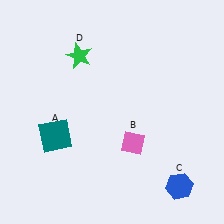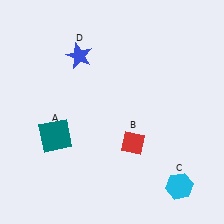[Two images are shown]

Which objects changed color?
B changed from pink to red. C changed from blue to cyan. D changed from green to blue.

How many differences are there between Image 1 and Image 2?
There are 3 differences between the two images.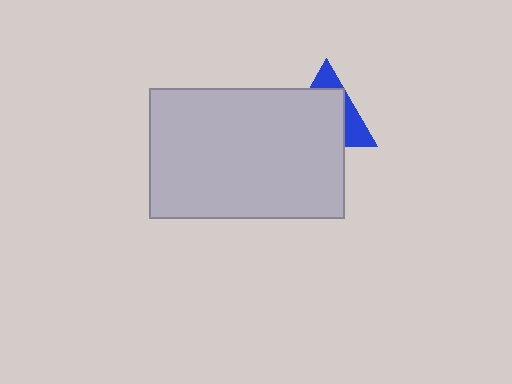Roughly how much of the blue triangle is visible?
A small part of it is visible (roughly 31%).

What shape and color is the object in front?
The object in front is a light gray rectangle.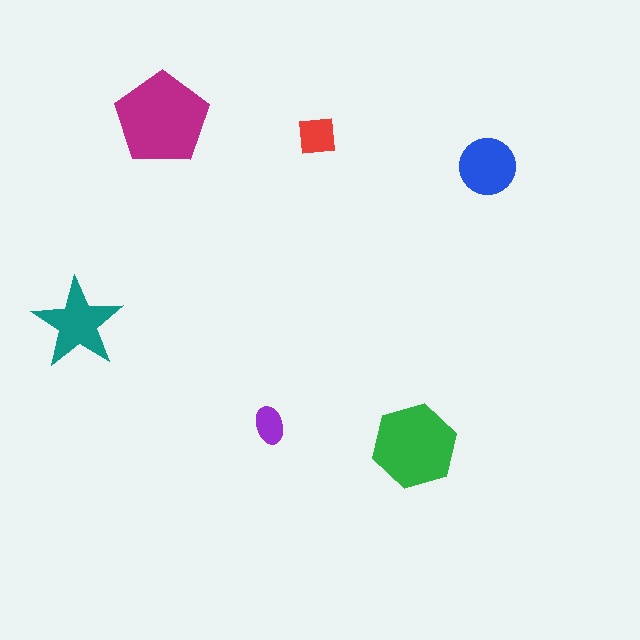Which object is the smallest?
The purple ellipse.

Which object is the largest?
The magenta pentagon.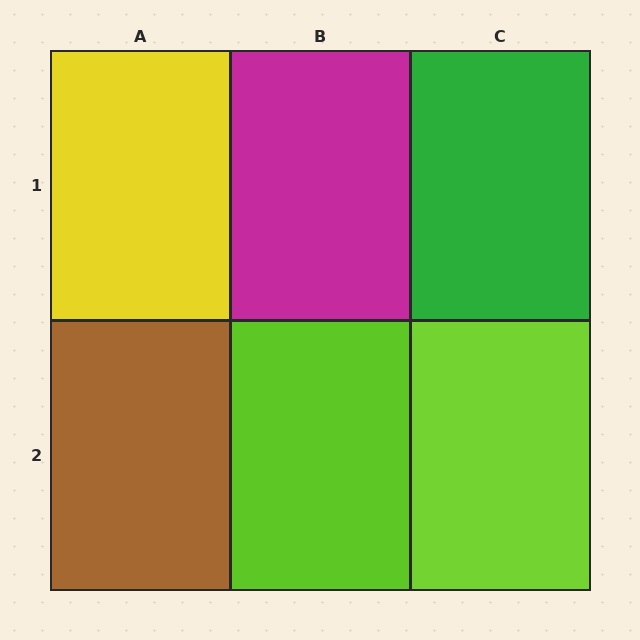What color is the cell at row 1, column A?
Yellow.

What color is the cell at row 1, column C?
Green.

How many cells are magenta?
1 cell is magenta.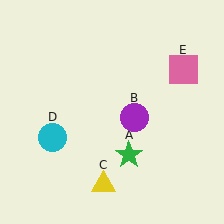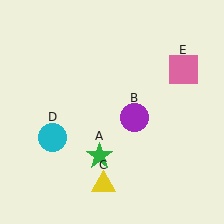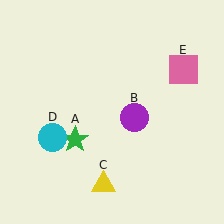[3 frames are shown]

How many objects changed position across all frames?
1 object changed position: green star (object A).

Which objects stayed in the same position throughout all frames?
Purple circle (object B) and yellow triangle (object C) and cyan circle (object D) and pink square (object E) remained stationary.